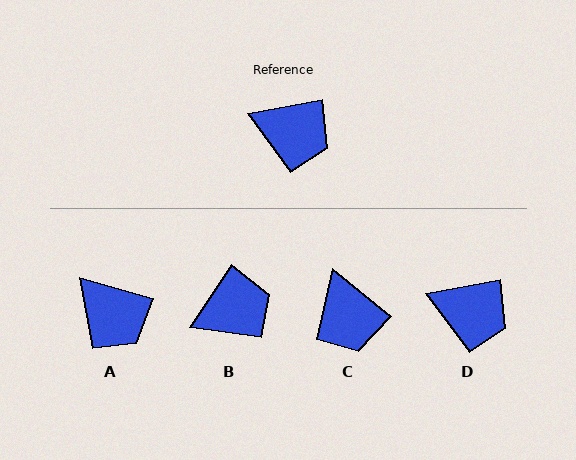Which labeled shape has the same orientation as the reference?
D.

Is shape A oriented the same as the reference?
No, it is off by about 26 degrees.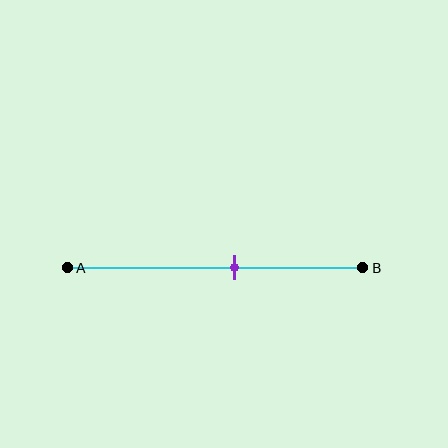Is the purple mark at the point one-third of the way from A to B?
No, the mark is at about 55% from A, not at the 33% one-third point.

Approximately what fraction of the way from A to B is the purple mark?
The purple mark is approximately 55% of the way from A to B.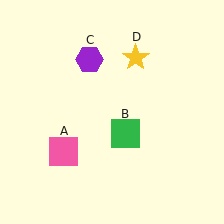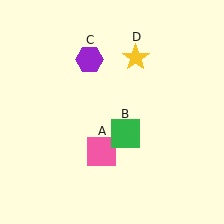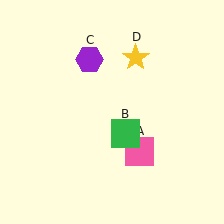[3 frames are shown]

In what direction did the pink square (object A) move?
The pink square (object A) moved right.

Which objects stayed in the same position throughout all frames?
Green square (object B) and purple hexagon (object C) and yellow star (object D) remained stationary.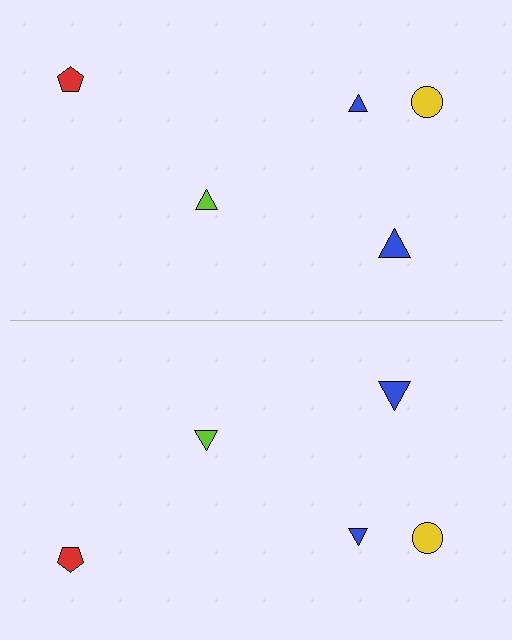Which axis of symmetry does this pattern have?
The pattern has a horizontal axis of symmetry running through the center of the image.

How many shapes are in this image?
There are 10 shapes in this image.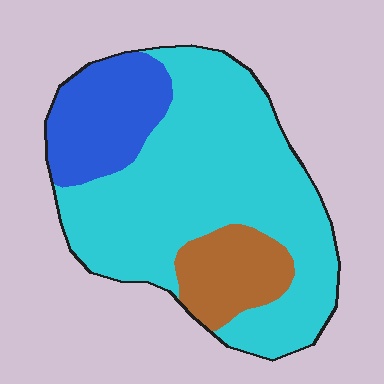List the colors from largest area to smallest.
From largest to smallest: cyan, blue, brown.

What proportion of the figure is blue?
Blue covers 19% of the figure.